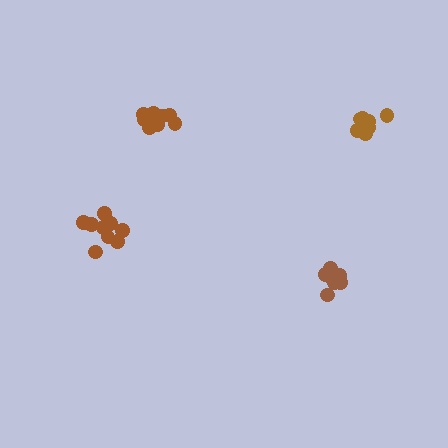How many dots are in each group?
Group 1: 11 dots, Group 2: 9 dots, Group 3: 8 dots, Group 4: 8 dots (36 total).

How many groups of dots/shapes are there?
There are 4 groups.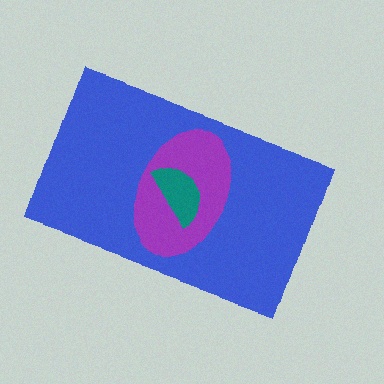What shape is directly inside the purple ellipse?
The teal semicircle.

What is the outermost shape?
The blue rectangle.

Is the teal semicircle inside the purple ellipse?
Yes.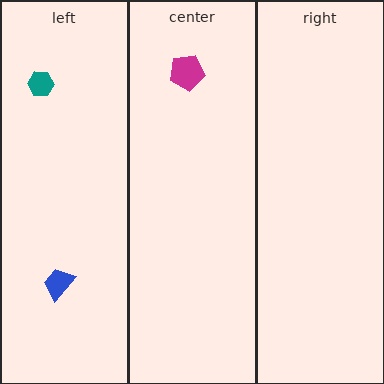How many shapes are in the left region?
2.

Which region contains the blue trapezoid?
The left region.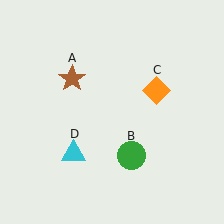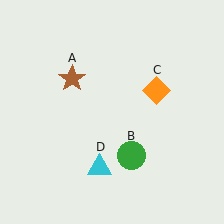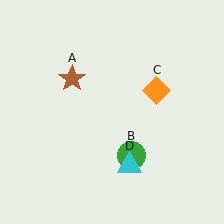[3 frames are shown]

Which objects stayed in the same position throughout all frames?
Brown star (object A) and green circle (object B) and orange diamond (object C) remained stationary.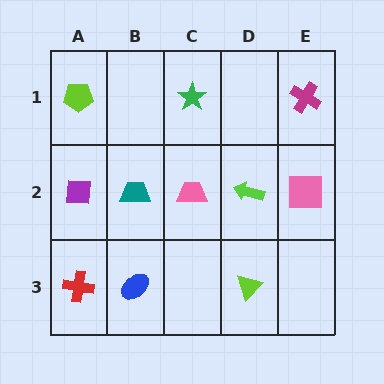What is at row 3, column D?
A lime triangle.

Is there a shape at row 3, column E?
No, that cell is empty.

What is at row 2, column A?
A purple square.